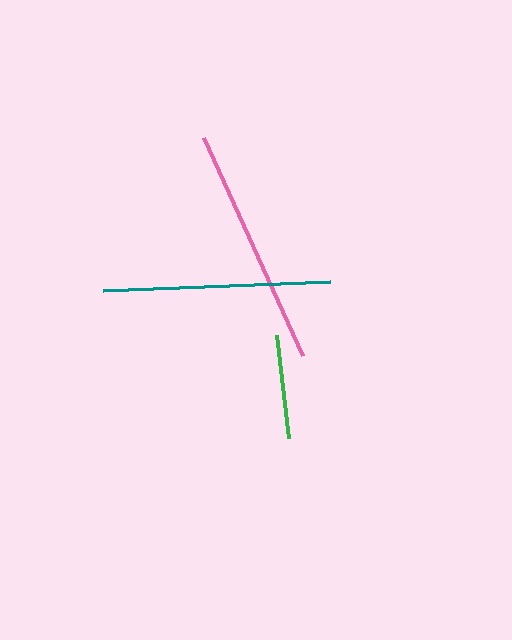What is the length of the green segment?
The green segment is approximately 104 pixels long.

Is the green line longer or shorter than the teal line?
The teal line is longer than the green line.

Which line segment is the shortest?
The green line is the shortest at approximately 104 pixels.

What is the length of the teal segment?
The teal segment is approximately 228 pixels long.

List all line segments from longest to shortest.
From longest to shortest: pink, teal, green.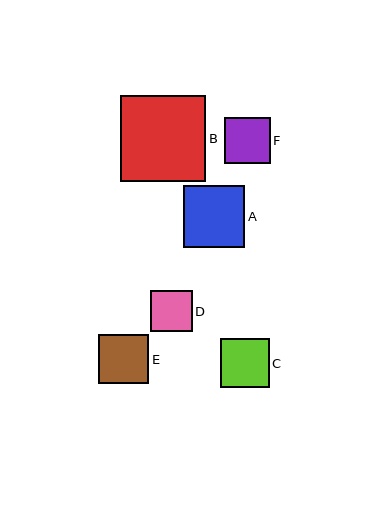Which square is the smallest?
Square D is the smallest with a size of approximately 41 pixels.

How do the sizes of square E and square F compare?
Square E and square F are approximately the same size.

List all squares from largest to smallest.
From largest to smallest: B, A, E, C, F, D.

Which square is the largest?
Square B is the largest with a size of approximately 85 pixels.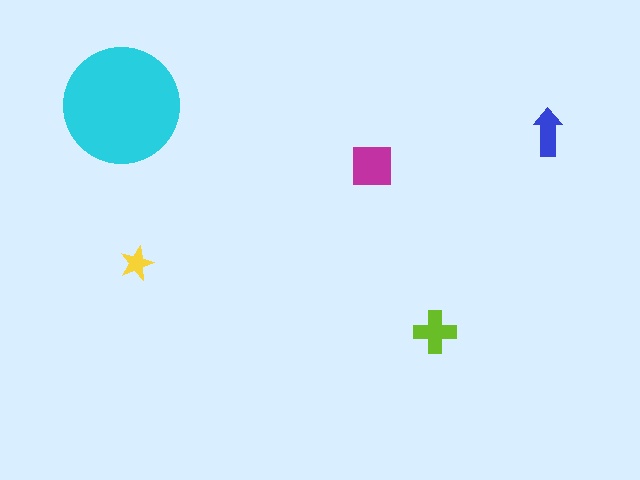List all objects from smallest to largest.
The yellow star, the blue arrow, the lime cross, the magenta square, the cyan circle.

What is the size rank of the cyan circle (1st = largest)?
1st.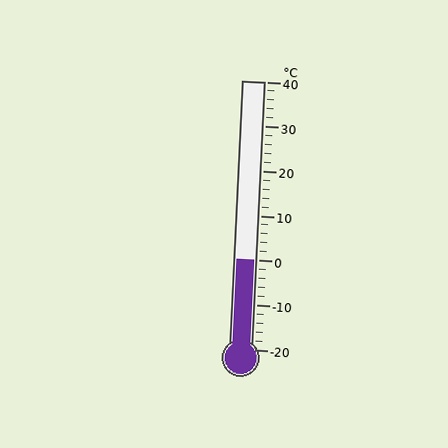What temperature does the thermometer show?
The thermometer shows approximately 0°C.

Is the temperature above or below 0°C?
The temperature is at 0°C.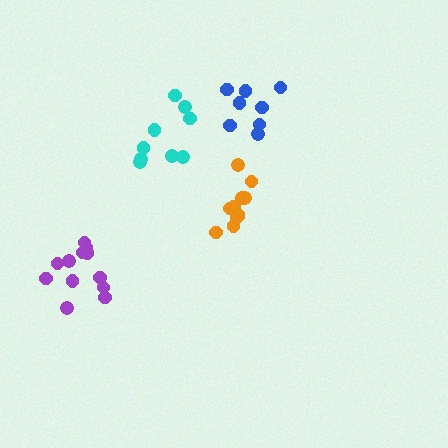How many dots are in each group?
Group 1: 11 dots, Group 2: 9 dots, Group 3: 8 dots, Group 4: 12 dots (40 total).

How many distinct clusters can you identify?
There are 4 distinct clusters.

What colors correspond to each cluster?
The clusters are colored: orange, cyan, blue, purple.